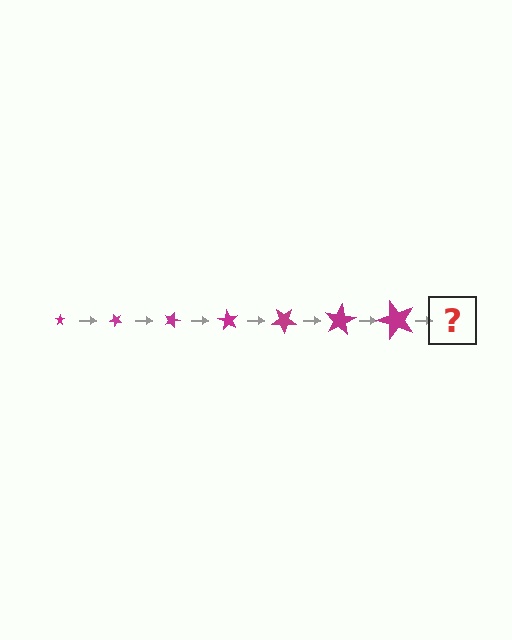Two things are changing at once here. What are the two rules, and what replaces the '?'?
The two rules are that the star grows larger each step and it rotates 45 degrees each step. The '?' should be a star, larger than the previous one and rotated 315 degrees from the start.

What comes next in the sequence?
The next element should be a star, larger than the previous one and rotated 315 degrees from the start.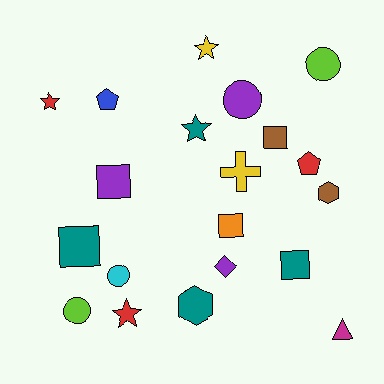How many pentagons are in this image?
There are 2 pentagons.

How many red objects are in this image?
There are 3 red objects.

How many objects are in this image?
There are 20 objects.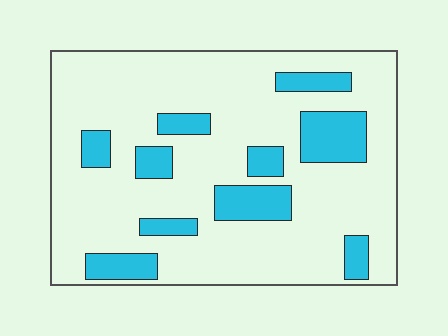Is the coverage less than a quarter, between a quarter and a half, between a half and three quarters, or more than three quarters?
Less than a quarter.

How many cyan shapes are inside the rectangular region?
10.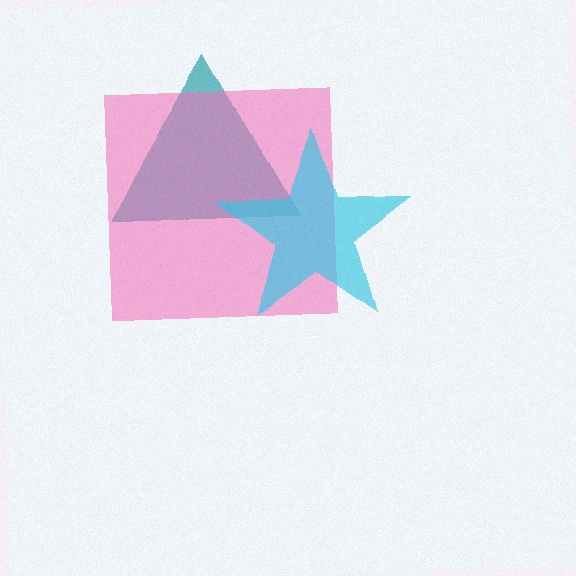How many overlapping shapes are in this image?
There are 3 overlapping shapes in the image.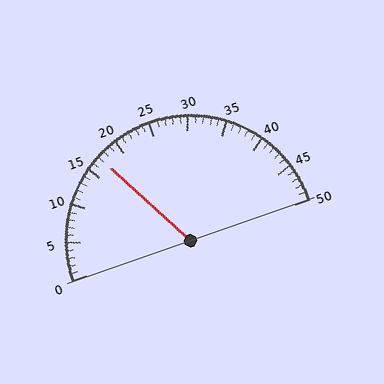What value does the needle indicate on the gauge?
The needle indicates approximately 17.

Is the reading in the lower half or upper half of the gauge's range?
The reading is in the lower half of the range (0 to 50).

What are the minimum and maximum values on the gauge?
The gauge ranges from 0 to 50.